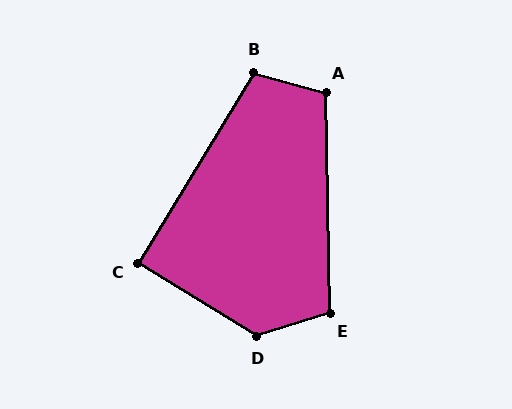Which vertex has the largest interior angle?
D, at approximately 131 degrees.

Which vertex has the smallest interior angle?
C, at approximately 90 degrees.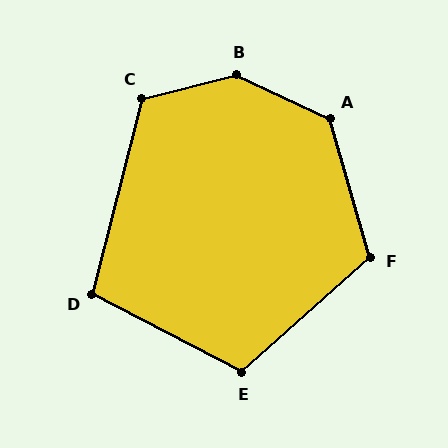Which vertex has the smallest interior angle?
D, at approximately 103 degrees.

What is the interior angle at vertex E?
Approximately 111 degrees (obtuse).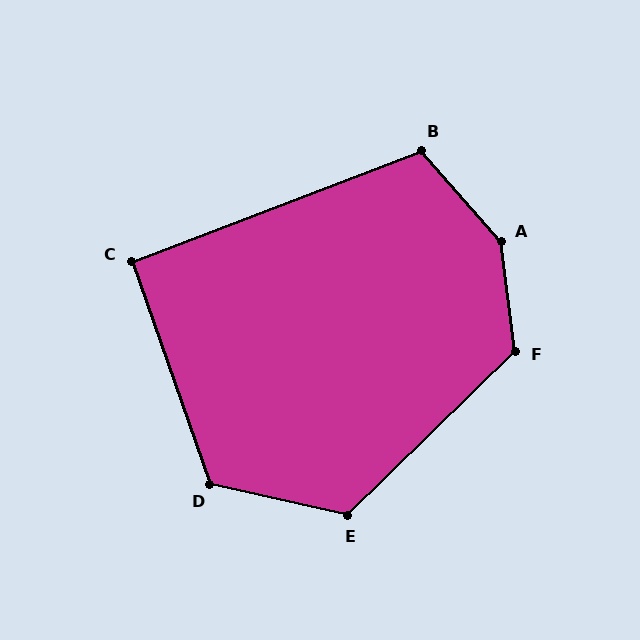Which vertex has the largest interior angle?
A, at approximately 146 degrees.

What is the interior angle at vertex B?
Approximately 110 degrees (obtuse).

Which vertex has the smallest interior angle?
C, at approximately 91 degrees.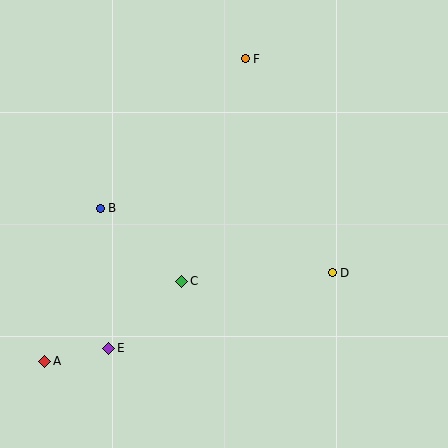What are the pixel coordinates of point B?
Point B is at (100, 208).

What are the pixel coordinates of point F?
Point F is at (245, 59).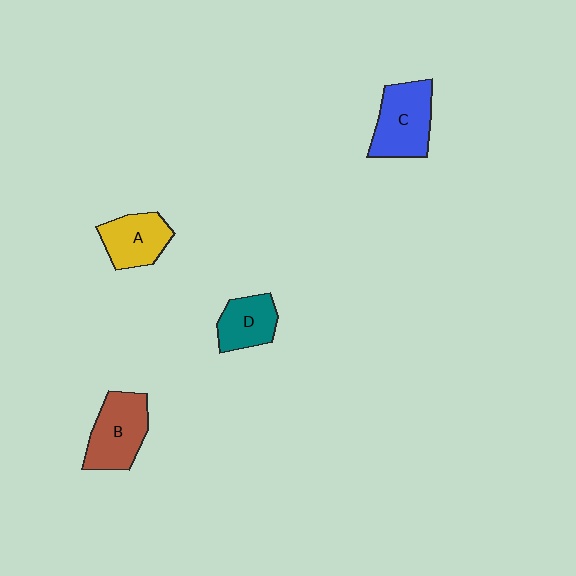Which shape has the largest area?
Shape C (blue).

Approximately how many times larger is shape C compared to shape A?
Approximately 1.3 times.